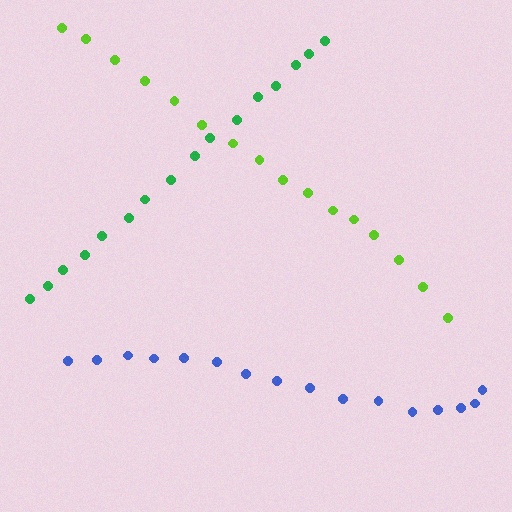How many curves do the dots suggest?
There are 3 distinct paths.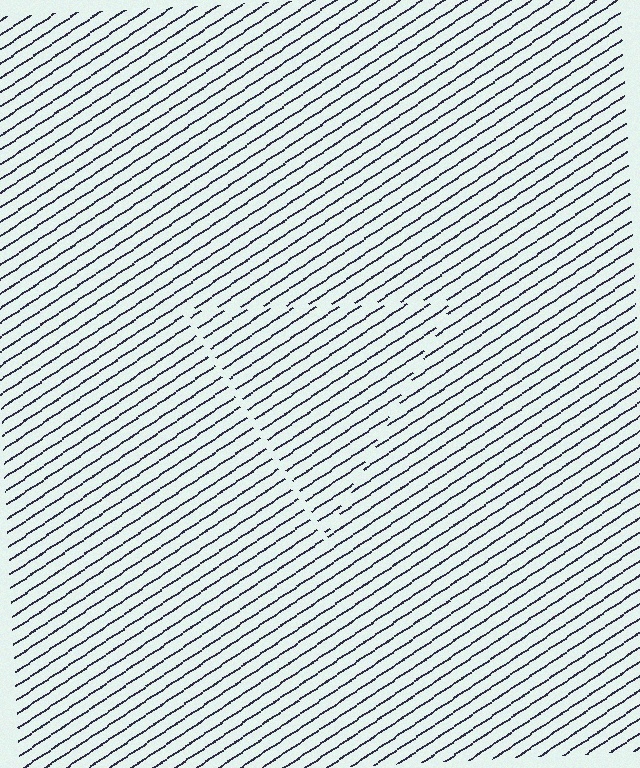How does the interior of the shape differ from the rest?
The interior of the shape contains the same grating, shifted by half a period — the contour is defined by the phase discontinuity where line-ends from the inner and outer gratings abut.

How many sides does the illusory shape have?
3 sides — the line-ends trace a triangle.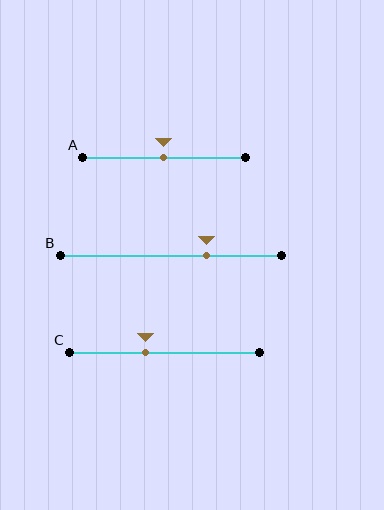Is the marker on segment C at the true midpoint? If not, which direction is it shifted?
No, the marker on segment C is shifted to the left by about 10% of the segment length.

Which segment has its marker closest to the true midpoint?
Segment A has its marker closest to the true midpoint.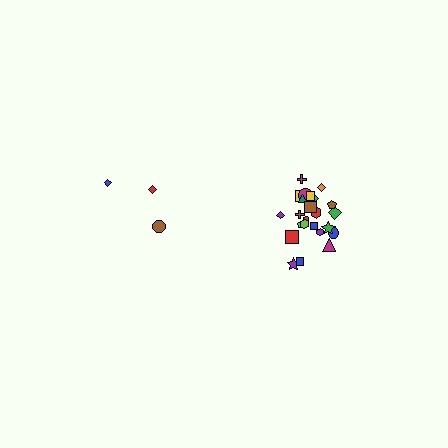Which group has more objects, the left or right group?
The right group.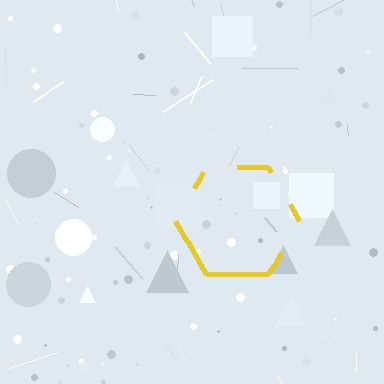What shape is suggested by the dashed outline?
The dashed outline suggests a hexagon.